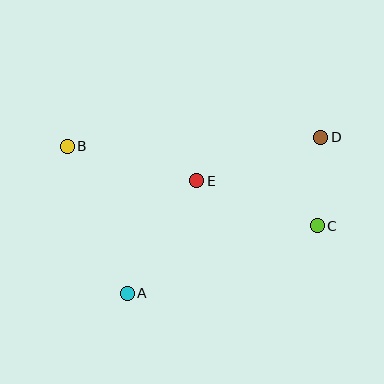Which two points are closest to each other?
Points C and D are closest to each other.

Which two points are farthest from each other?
Points B and C are farthest from each other.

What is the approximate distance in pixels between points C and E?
The distance between C and E is approximately 129 pixels.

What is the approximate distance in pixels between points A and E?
The distance between A and E is approximately 133 pixels.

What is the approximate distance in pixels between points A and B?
The distance between A and B is approximately 159 pixels.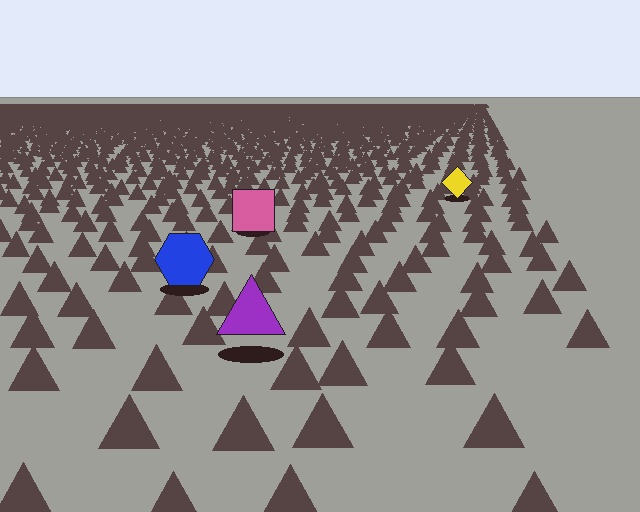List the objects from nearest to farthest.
From nearest to farthest: the purple triangle, the blue hexagon, the pink square, the yellow diamond.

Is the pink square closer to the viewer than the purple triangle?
No. The purple triangle is closer — you can tell from the texture gradient: the ground texture is coarser near it.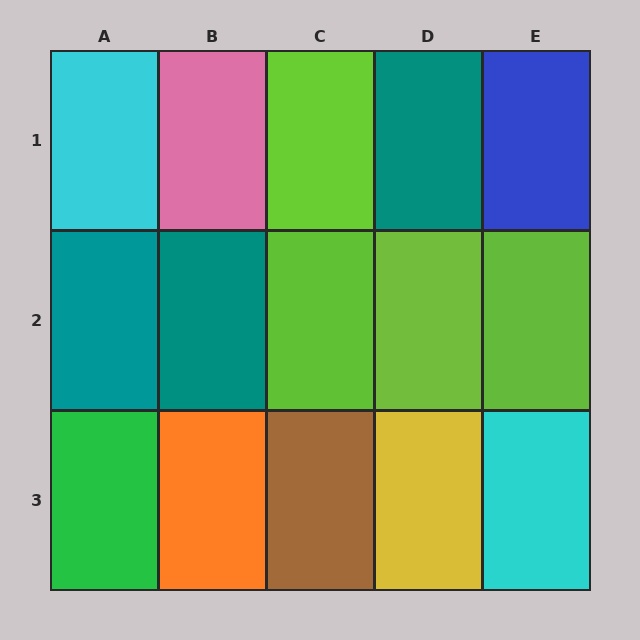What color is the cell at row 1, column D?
Teal.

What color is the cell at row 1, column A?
Cyan.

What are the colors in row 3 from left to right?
Green, orange, brown, yellow, cyan.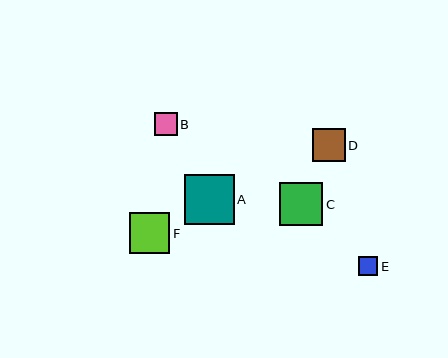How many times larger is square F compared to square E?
Square F is approximately 2.0 times the size of square E.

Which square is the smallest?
Square E is the smallest with a size of approximately 20 pixels.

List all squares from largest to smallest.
From largest to smallest: A, C, F, D, B, E.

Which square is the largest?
Square A is the largest with a size of approximately 50 pixels.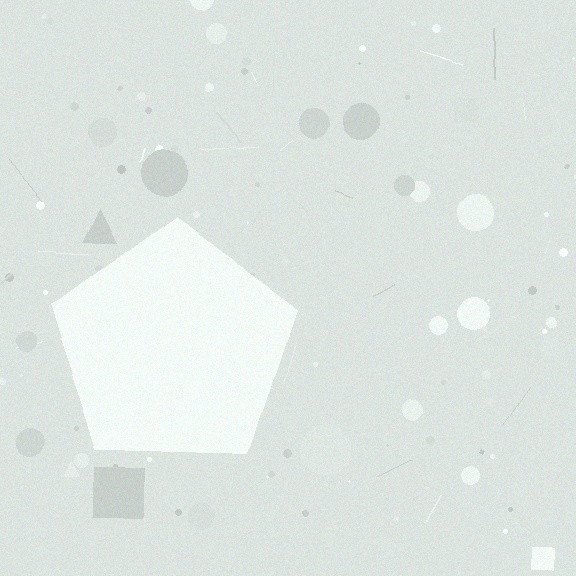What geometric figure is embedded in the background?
A pentagon is embedded in the background.